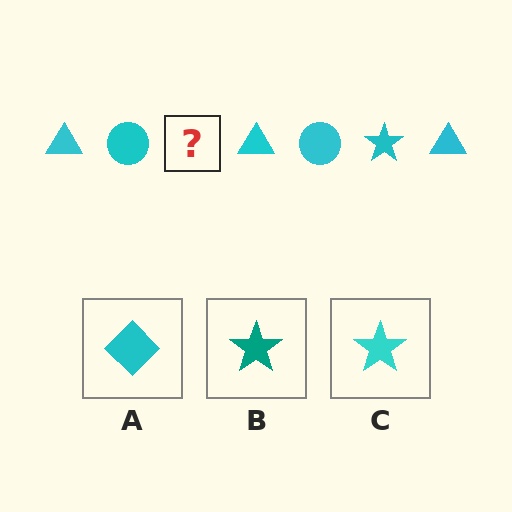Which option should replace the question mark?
Option C.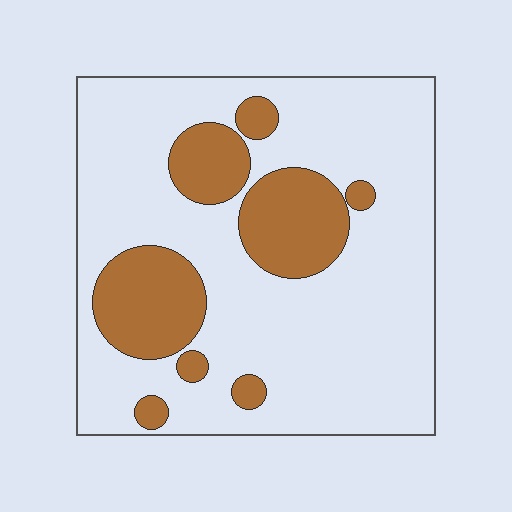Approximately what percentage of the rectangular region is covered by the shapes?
Approximately 25%.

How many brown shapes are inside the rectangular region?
8.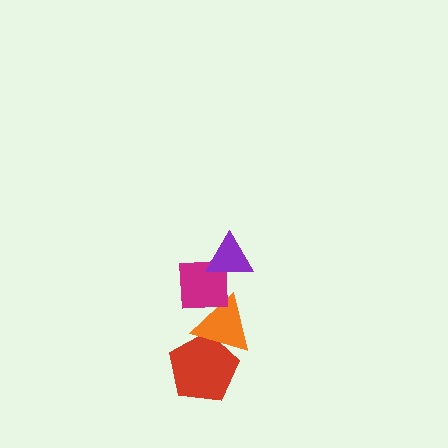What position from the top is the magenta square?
The magenta square is 2nd from the top.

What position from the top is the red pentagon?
The red pentagon is 4th from the top.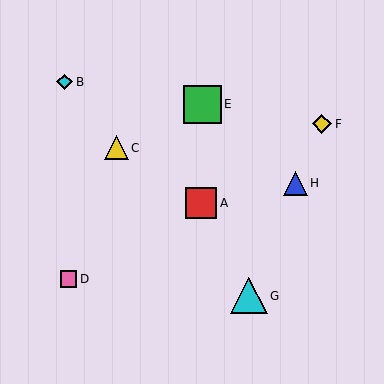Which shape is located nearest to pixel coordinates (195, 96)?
The green square (labeled E) at (202, 104) is nearest to that location.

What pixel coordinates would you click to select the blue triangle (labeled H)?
Click at (295, 183) to select the blue triangle H.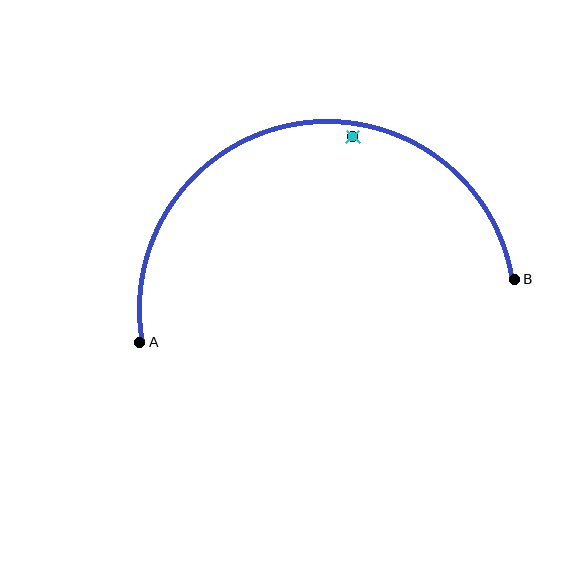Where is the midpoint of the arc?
The arc midpoint is the point on the curve farthest from the straight line joining A and B. It sits above that line.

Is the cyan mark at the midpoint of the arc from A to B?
No — the cyan mark does not lie on the arc at all. It sits slightly inside the curve.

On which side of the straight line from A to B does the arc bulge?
The arc bulges above the straight line connecting A and B.